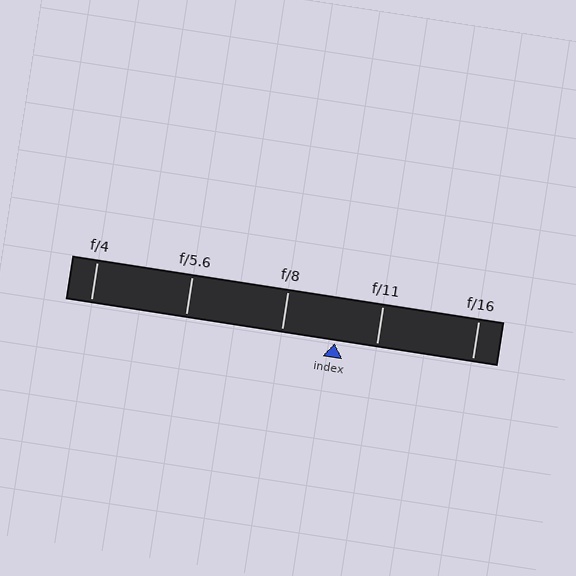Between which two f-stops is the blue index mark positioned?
The index mark is between f/8 and f/11.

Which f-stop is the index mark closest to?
The index mark is closest to f/11.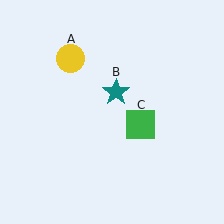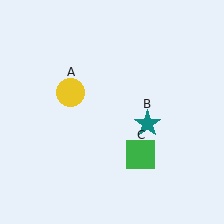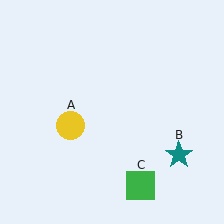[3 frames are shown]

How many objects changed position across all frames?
3 objects changed position: yellow circle (object A), teal star (object B), green square (object C).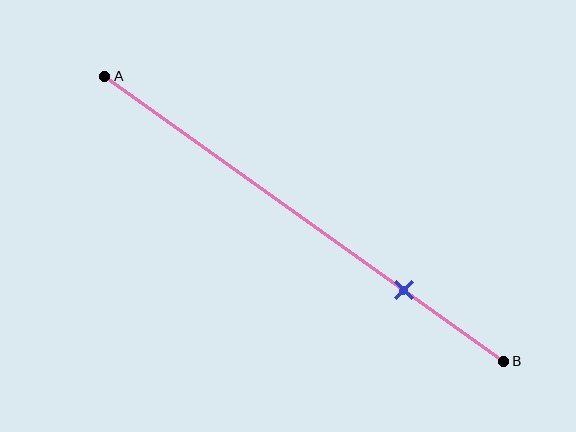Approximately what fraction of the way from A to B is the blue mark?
The blue mark is approximately 75% of the way from A to B.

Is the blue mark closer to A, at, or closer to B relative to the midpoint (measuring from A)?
The blue mark is closer to point B than the midpoint of segment AB.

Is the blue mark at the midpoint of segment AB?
No, the mark is at about 75% from A, not at the 50% midpoint.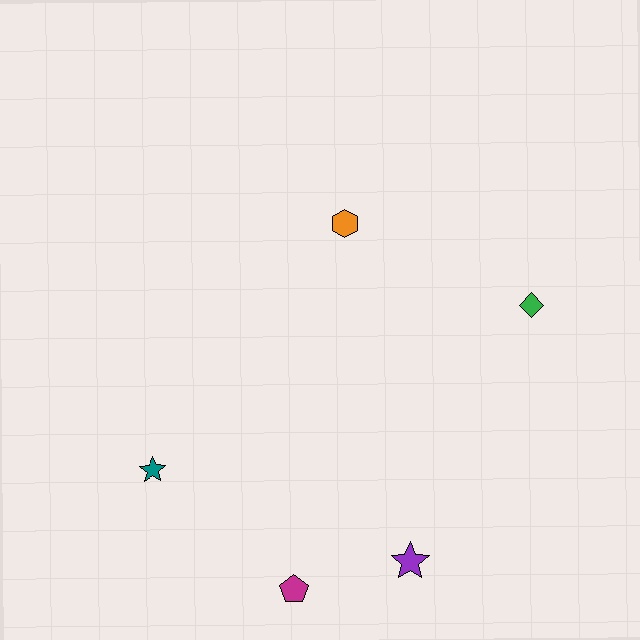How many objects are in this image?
There are 5 objects.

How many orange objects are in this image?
There is 1 orange object.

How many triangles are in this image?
There are no triangles.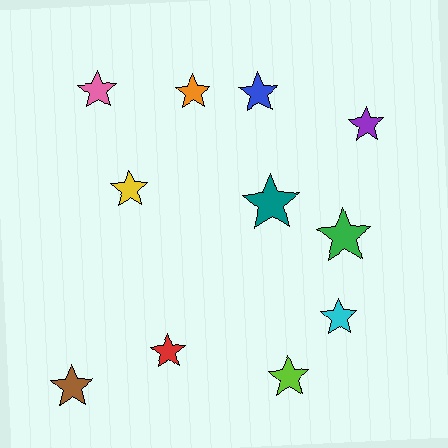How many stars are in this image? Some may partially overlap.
There are 11 stars.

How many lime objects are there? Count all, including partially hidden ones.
There is 1 lime object.